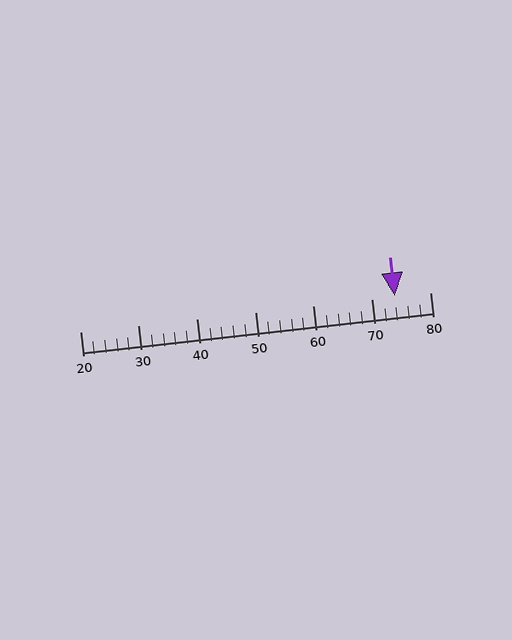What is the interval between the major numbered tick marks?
The major tick marks are spaced 10 units apart.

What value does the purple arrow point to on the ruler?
The purple arrow points to approximately 74.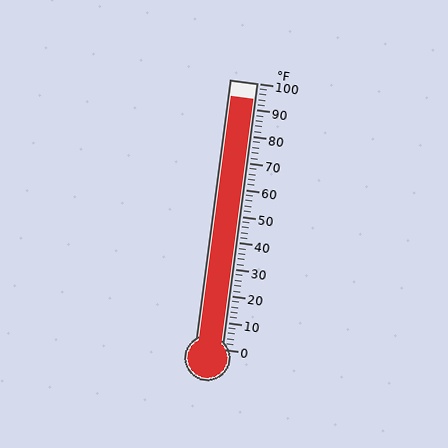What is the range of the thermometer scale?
The thermometer scale ranges from 0°F to 100°F.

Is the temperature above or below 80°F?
The temperature is above 80°F.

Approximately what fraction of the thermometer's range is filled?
The thermometer is filled to approximately 95% of its range.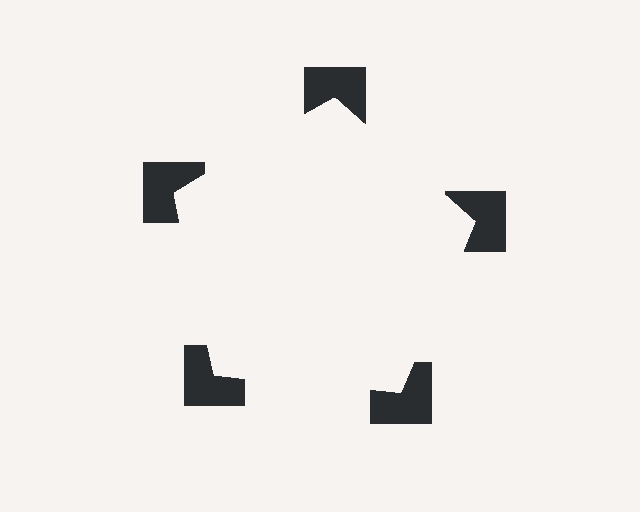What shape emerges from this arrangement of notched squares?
An illusory pentagon — its edges are inferred from the aligned wedge cuts in the notched squares, not physically drawn.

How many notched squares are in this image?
There are 5 — one at each vertex of the illusory pentagon.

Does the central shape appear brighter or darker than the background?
It typically appears slightly brighter than the background, even though no actual brightness change is drawn.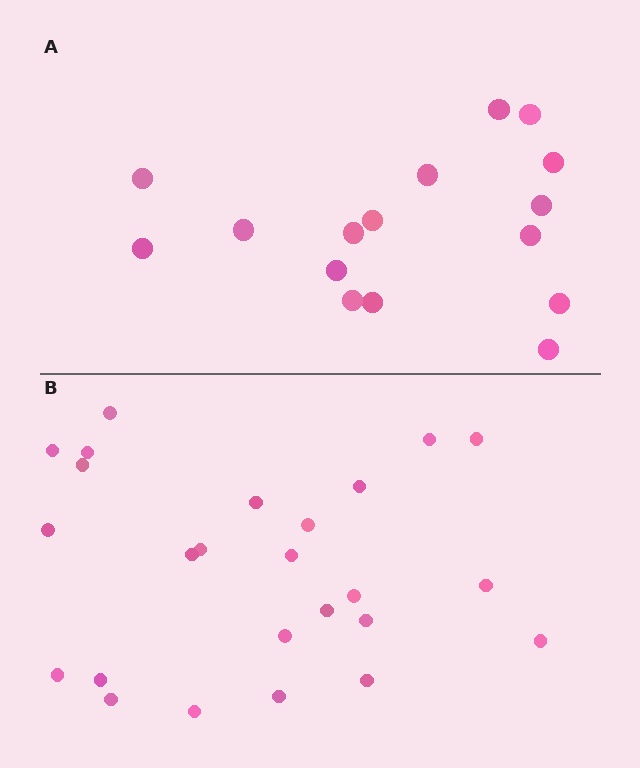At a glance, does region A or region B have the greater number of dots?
Region B (the bottom region) has more dots.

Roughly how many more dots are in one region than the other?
Region B has roughly 8 or so more dots than region A.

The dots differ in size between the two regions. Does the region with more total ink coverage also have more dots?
No. Region A has more total ink coverage because its dots are larger, but region B actually contains more individual dots. Total area can be misleading — the number of items is what matters here.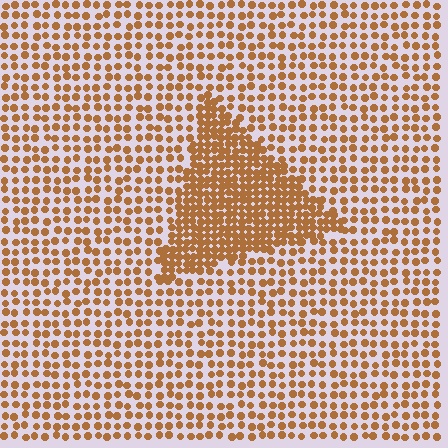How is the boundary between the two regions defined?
The boundary is defined by a change in element density (approximately 2.1x ratio). All elements are the same color, size, and shape.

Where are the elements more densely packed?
The elements are more densely packed inside the triangle boundary.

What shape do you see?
I see a triangle.